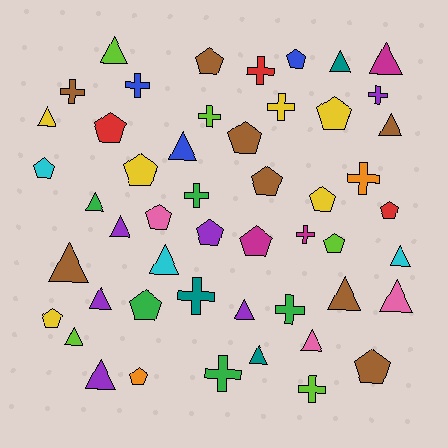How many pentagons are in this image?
There are 18 pentagons.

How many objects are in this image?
There are 50 objects.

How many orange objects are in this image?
There are 2 orange objects.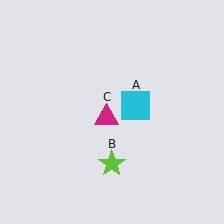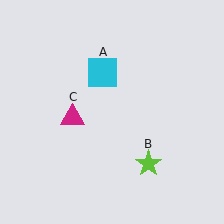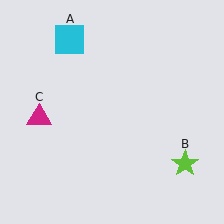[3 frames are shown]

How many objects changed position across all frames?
3 objects changed position: cyan square (object A), lime star (object B), magenta triangle (object C).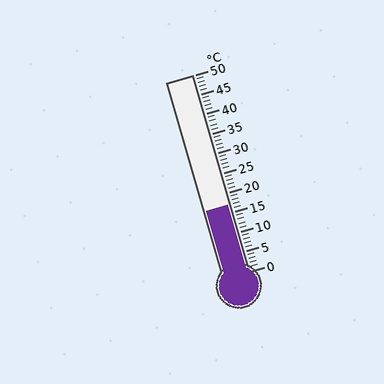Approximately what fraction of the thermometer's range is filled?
The thermometer is filled to approximately 35% of its range.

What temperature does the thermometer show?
The thermometer shows approximately 17°C.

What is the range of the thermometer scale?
The thermometer scale ranges from 0°C to 50°C.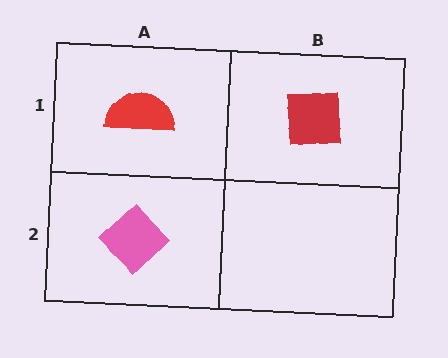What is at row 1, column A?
A red semicircle.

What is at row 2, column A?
A pink diamond.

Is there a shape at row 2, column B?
No, that cell is empty.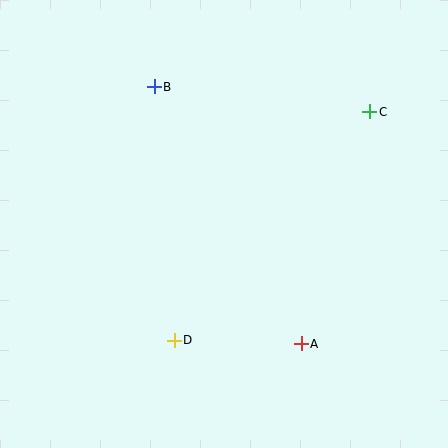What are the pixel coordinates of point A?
Point A is at (301, 344).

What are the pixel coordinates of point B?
Point B is at (154, 87).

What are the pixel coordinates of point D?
Point D is at (174, 340).